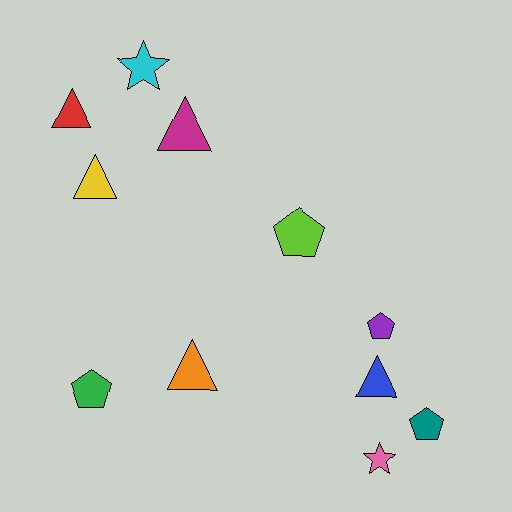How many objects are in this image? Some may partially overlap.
There are 11 objects.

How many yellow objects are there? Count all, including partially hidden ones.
There is 1 yellow object.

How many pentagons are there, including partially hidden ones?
There are 4 pentagons.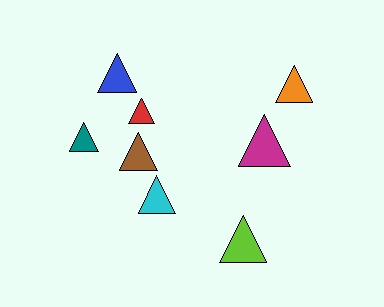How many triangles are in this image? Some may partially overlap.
There are 8 triangles.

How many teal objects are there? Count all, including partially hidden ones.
There is 1 teal object.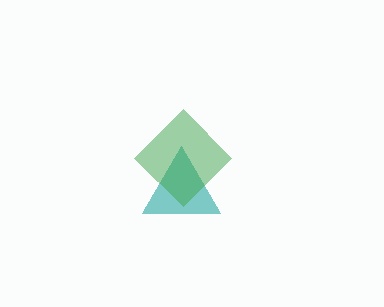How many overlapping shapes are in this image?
There are 2 overlapping shapes in the image.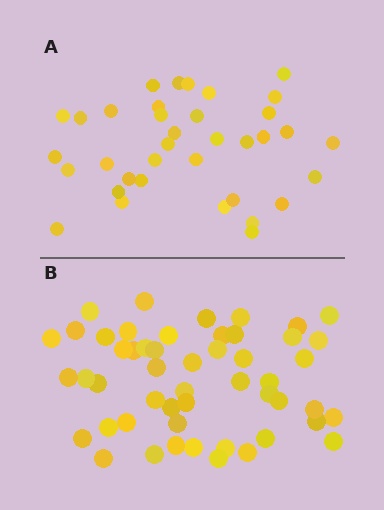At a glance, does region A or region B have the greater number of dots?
Region B (the bottom region) has more dots.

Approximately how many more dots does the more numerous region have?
Region B has approximately 15 more dots than region A.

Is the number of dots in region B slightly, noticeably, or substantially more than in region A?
Region B has noticeably more, but not dramatically so. The ratio is roughly 1.4 to 1.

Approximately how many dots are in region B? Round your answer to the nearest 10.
About 50 dots. (The exact count is 51, which rounds to 50.)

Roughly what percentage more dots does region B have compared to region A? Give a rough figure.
About 40% more.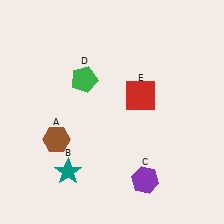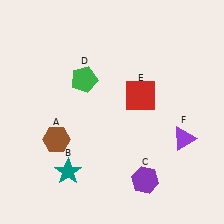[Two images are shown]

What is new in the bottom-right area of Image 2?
A purple triangle (F) was added in the bottom-right area of Image 2.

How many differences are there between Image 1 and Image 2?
There is 1 difference between the two images.